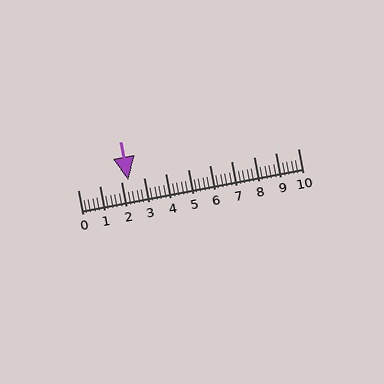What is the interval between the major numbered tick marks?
The major tick marks are spaced 1 units apart.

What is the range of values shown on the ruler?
The ruler shows values from 0 to 10.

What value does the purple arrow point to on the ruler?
The purple arrow points to approximately 2.3.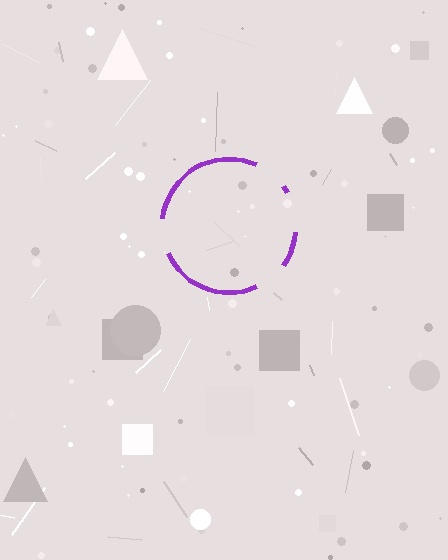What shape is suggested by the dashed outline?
The dashed outline suggests a circle.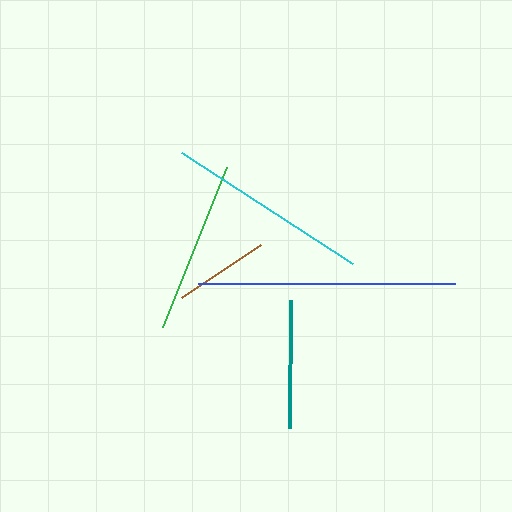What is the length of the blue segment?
The blue segment is approximately 257 pixels long.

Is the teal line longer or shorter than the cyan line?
The cyan line is longer than the teal line.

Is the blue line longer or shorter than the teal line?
The blue line is longer than the teal line.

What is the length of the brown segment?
The brown segment is approximately 95 pixels long.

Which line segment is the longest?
The blue line is the longest at approximately 257 pixels.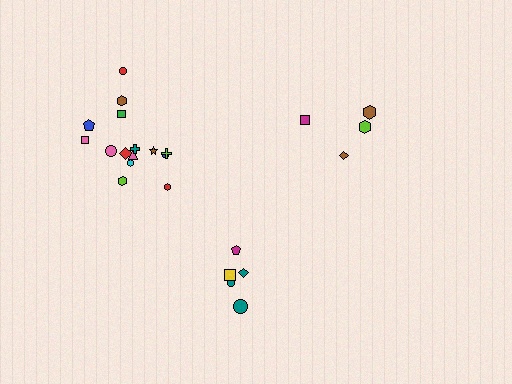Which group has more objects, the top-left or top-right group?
The top-left group.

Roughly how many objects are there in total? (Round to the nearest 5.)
Roughly 25 objects in total.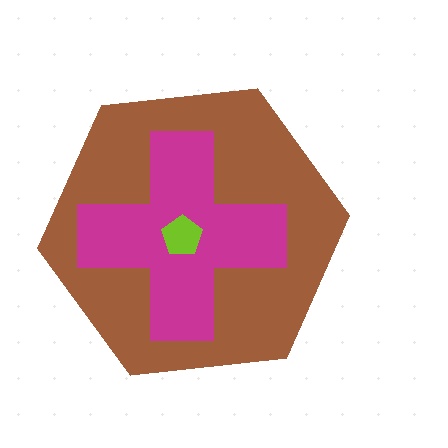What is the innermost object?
The lime pentagon.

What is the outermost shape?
The brown hexagon.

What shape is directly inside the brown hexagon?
The magenta cross.